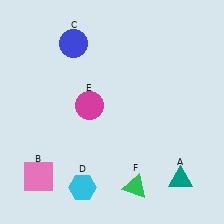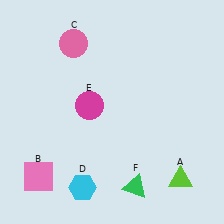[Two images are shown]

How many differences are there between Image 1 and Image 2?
There are 2 differences between the two images.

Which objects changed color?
A changed from teal to lime. C changed from blue to pink.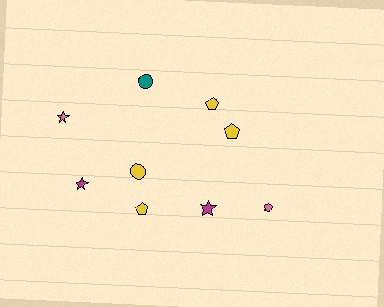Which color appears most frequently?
Yellow, with 4 objects.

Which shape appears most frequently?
Pentagon, with 4 objects.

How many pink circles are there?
There are no pink circles.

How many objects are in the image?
There are 9 objects.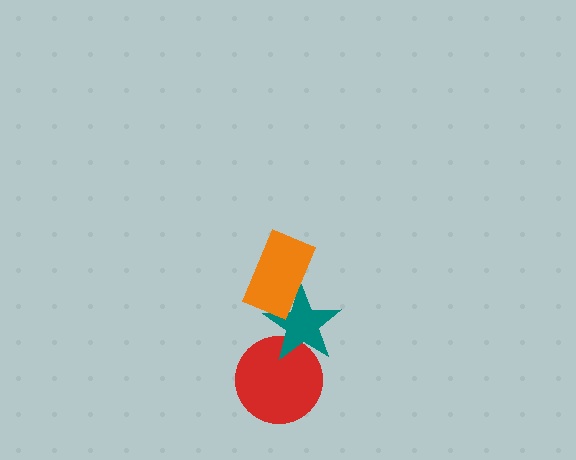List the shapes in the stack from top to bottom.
From top to bottom: the orange rectangle, the teal star, the red circle.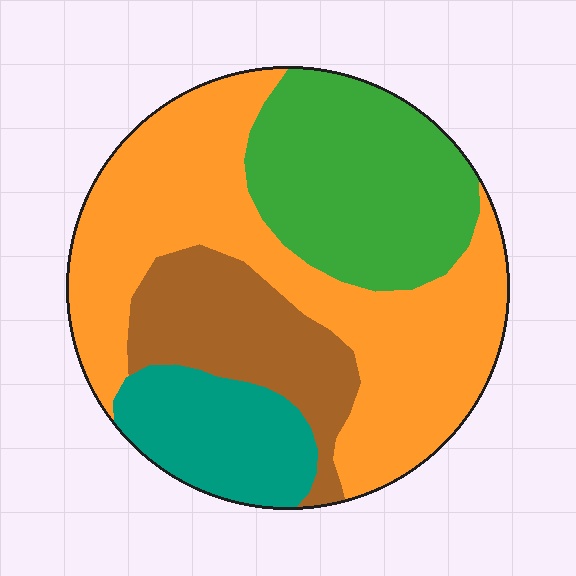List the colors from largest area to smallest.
From largest to smallest: orange, green, brown, teal.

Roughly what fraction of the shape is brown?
Brown covers 17% of the shape.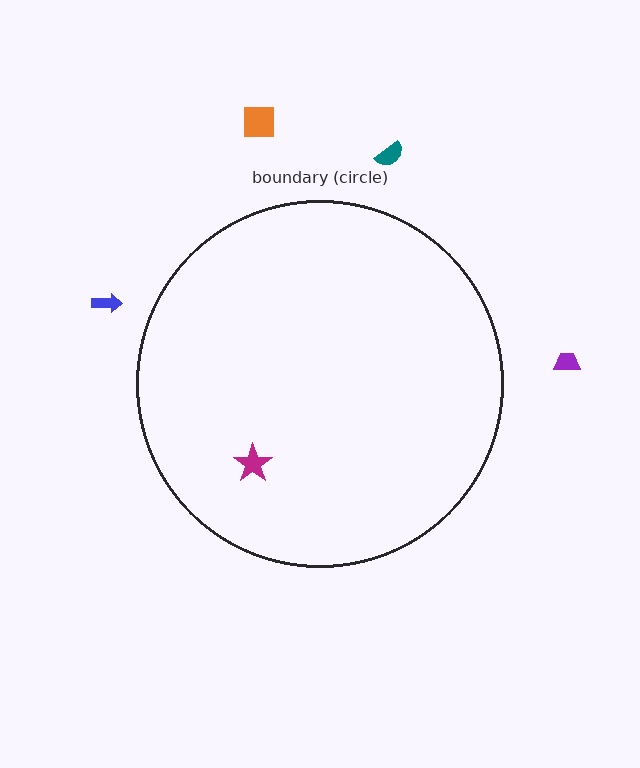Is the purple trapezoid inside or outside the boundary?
Outside.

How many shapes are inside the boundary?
1 inside, 4 outside.